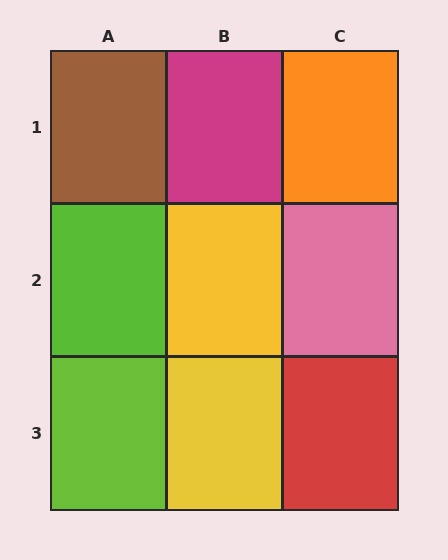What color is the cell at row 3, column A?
Lime.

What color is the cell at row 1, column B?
Magenta.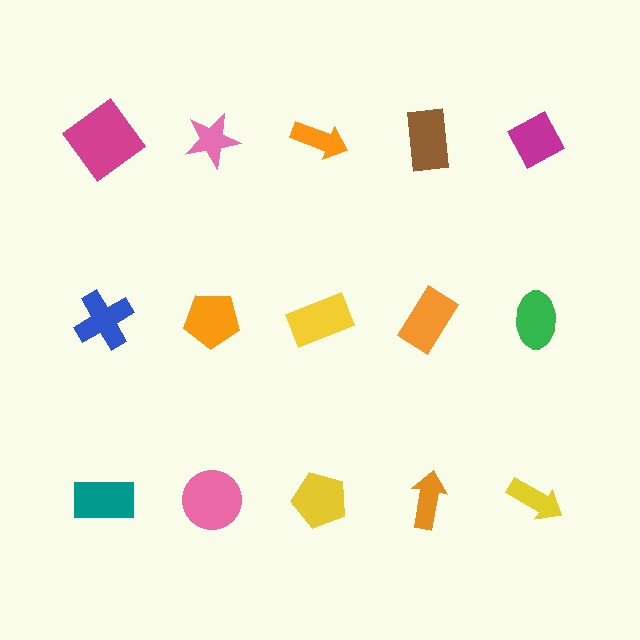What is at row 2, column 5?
A green ellipse.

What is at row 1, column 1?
A magenta diamond.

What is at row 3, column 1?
A teal rectangle.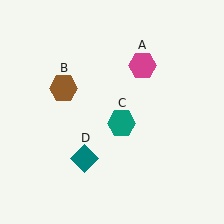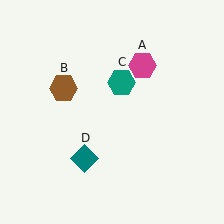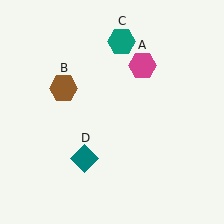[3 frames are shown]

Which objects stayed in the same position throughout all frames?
Magenta hexagon (object A) and brown hexagon (object B) and teal diamond (object D) remained stationary.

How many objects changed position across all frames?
1 object changed position: teal hexagon (object C).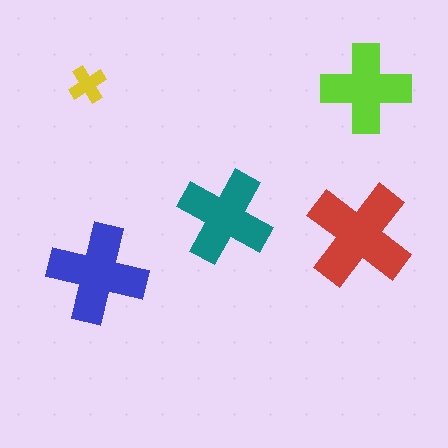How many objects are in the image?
There are 5 objects in the image.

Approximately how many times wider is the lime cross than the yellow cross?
About 2.5 times wider.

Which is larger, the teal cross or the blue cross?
The blue one.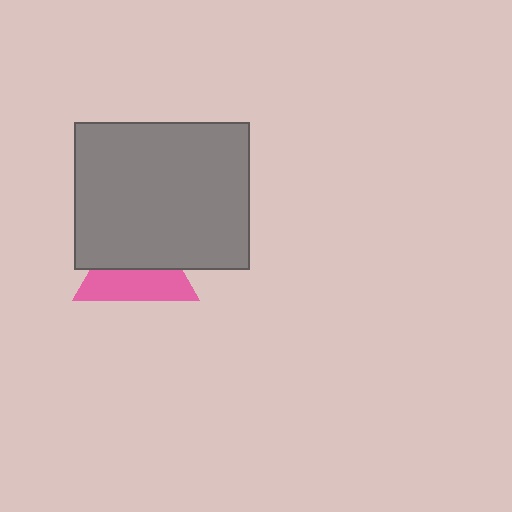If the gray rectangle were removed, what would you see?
You would see the complete pink triangle.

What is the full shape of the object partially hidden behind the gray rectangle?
The partially hidden object is a pink triangle.